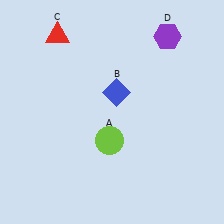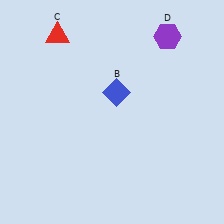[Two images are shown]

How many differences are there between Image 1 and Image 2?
There is 1 difference between the two images.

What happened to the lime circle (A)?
The lime circle (A) was removed in Image 2. It was in the bottom-left area of Image 1.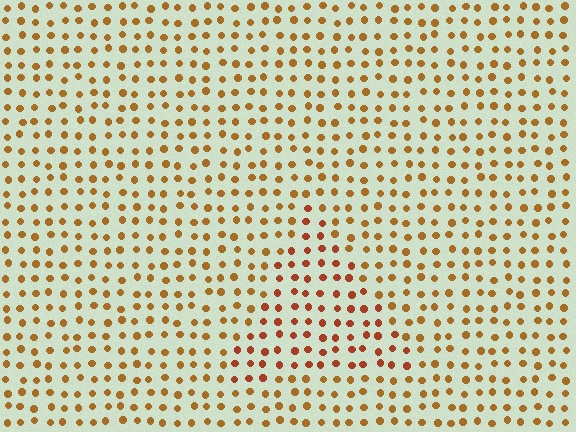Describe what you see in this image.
The image is filled with small brown elements in a uniform arrangement. A triangle-shaped region is visible where the elements are tinted to a slightly different hue, forming a subtle color boundary.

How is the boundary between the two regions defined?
The boundary is defined purely by a slight shift in hue (about 23 degrees). Spacing, size, and orientation are identical on both sides.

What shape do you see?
I see a triangle.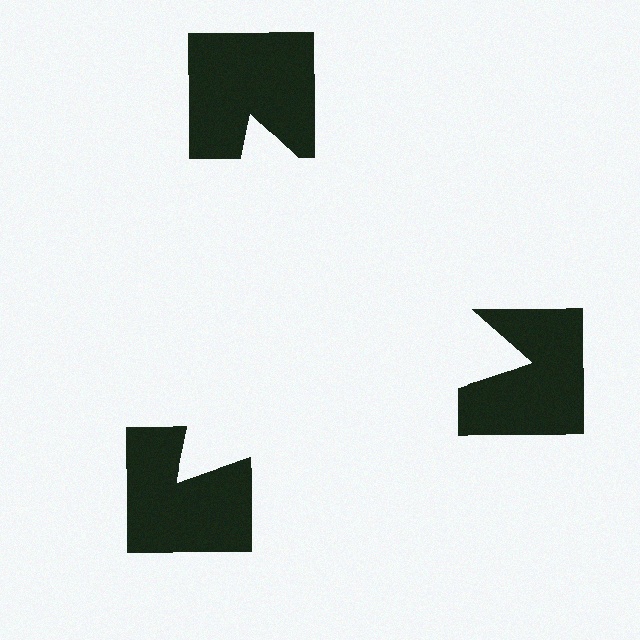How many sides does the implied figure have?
3 sides.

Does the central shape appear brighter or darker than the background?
It typically appears slightly brighter than the background, even though no actual brightness change is drawn.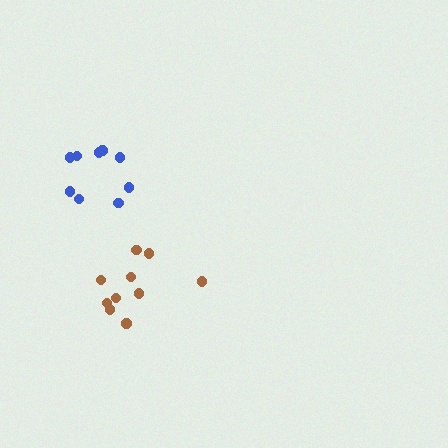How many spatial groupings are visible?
There are 2 spatial groupings.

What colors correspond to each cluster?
The clusters are colored: blue, brown.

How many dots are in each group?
Group 1: 9 dots, Group 2: 10 dots (19 total).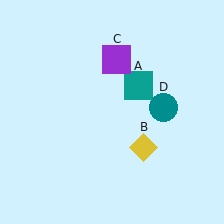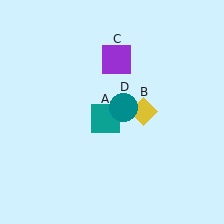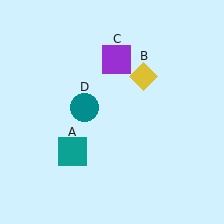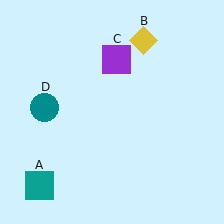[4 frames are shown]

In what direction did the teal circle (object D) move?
The teal circle (object D) moved left.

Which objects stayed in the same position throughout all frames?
Purple square (object C) remained stationary.